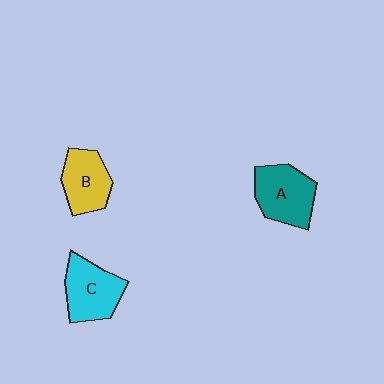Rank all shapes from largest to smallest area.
From largest to smallest: A (teal), C (cyan), B (yellow).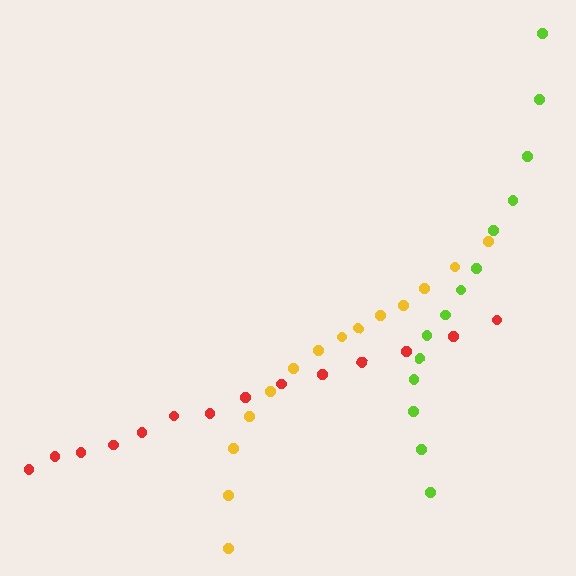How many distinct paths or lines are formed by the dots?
There are 3 distinct paths.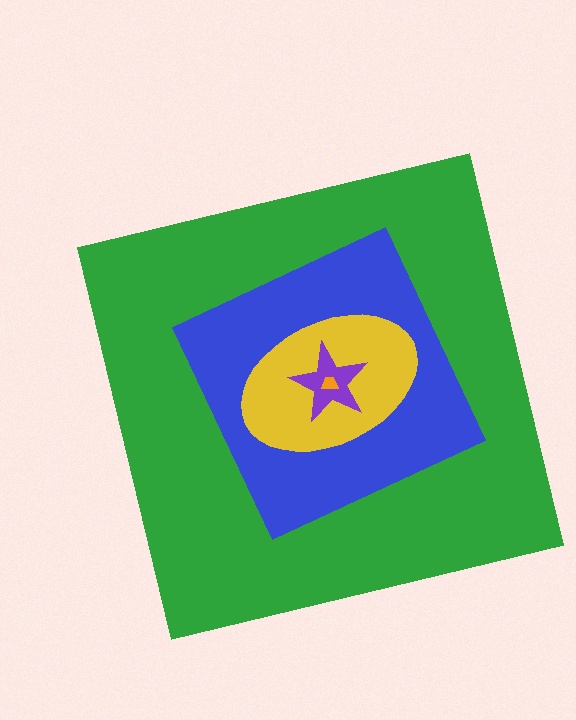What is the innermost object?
The orange trapezoid.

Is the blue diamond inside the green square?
Yes.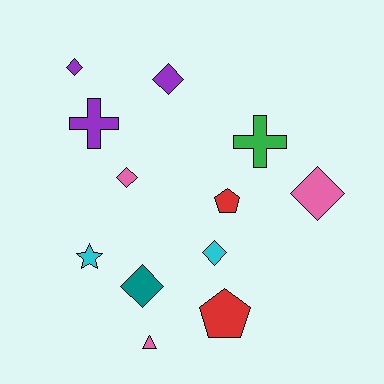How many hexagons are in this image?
There are no hexagons.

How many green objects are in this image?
There is 1 green object.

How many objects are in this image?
There are 12 objects.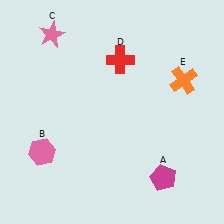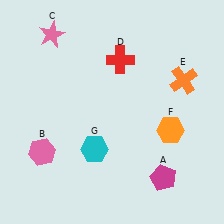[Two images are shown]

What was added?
An orange hexagon (F), a cyan hexagon (G) were added in Image 2.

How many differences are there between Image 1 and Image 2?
There are 2 differences between the two images.